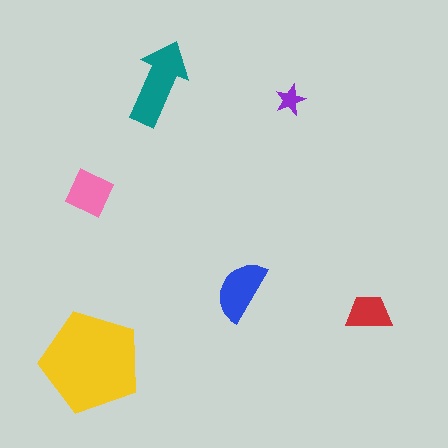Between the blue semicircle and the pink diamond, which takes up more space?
The blue semicircle.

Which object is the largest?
The yellow pentagon.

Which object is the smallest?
The purple star.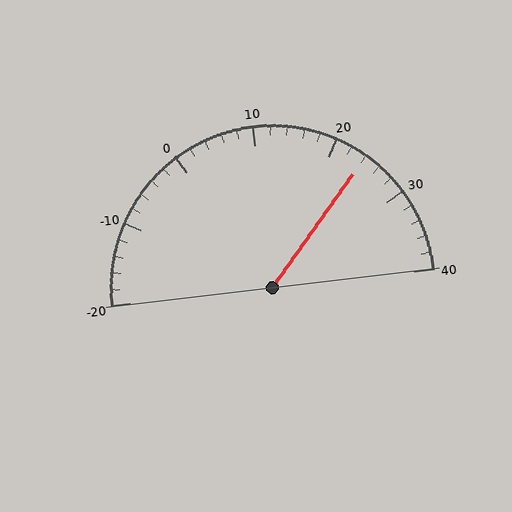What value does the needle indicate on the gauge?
The needle indicates approximately 24.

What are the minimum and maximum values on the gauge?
The gauge ranges from -20 to 40.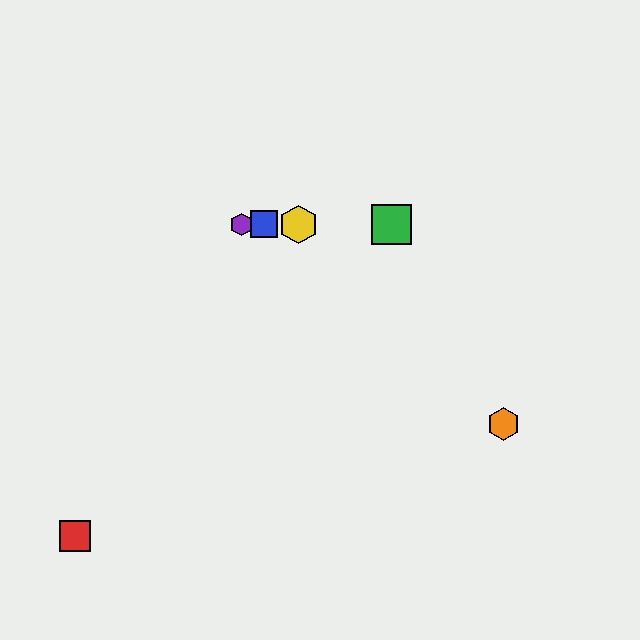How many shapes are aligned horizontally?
4 shapes (the blue square, the green square, the yellow hexagon, the purple hexagon) are aligned horizontally.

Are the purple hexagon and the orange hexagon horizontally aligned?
No, the purple hexagon is at y≈224 and the orange hexagon is at y≈424.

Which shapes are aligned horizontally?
The blue square, the green square, the yellow hexagon, the purple hexagon are aligned horizontally.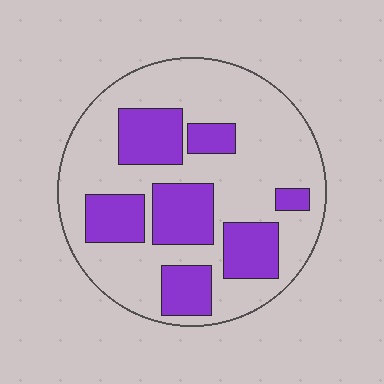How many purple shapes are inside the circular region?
7.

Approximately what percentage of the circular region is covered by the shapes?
Approximately 35%.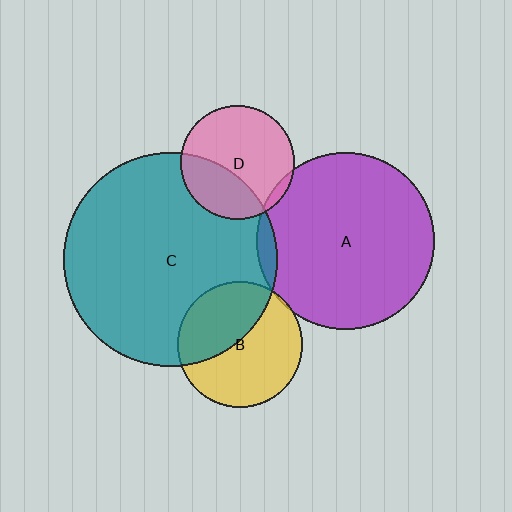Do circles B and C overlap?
Yes.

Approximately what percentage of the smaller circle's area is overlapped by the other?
Approximately 40%.